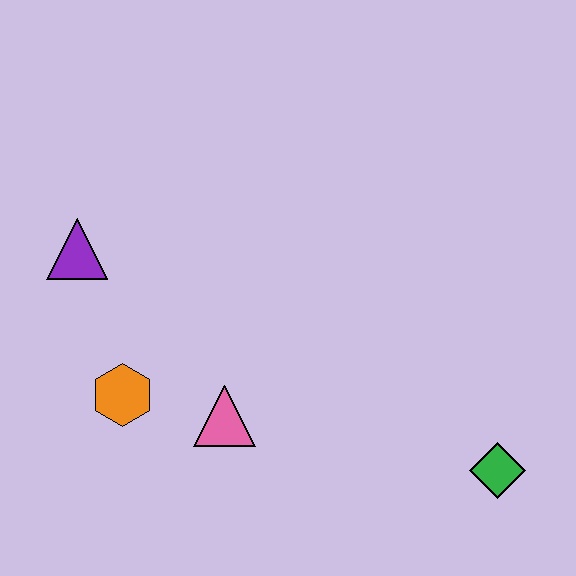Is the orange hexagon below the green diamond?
No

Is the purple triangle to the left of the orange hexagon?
Yes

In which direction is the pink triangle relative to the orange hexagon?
The pink triangle is to the right of the orange hexagon.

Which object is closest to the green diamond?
The pink triangle is closest to the green diamond.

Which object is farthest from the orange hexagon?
The green diamond is farthest from the orange hexagon.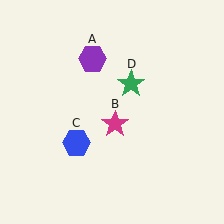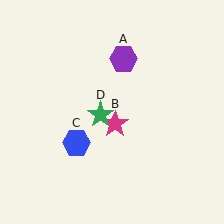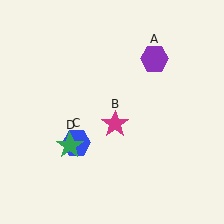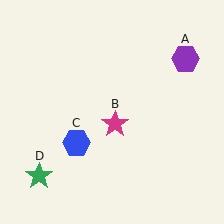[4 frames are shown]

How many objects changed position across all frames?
2 objects changed position: purple hexagon (object A), green star (object D).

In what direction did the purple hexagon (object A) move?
The purple hexagon (object A) moved right.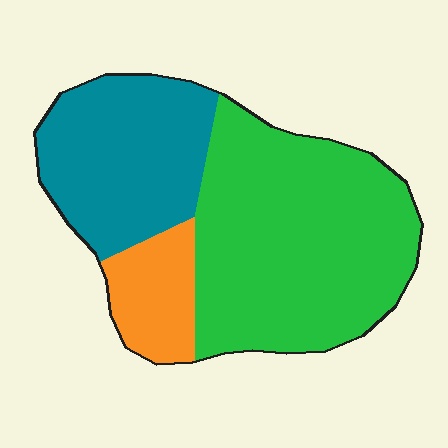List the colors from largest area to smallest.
From largest to smallest: green, teal, orange.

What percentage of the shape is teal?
Teal covers about 30% of the shape.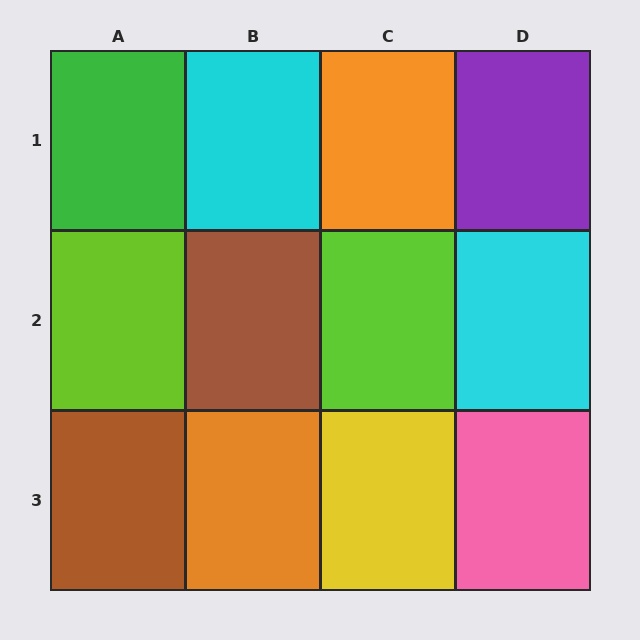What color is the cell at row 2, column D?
Cyan.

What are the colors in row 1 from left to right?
Green, cyan, orange, purple.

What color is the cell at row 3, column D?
Pink.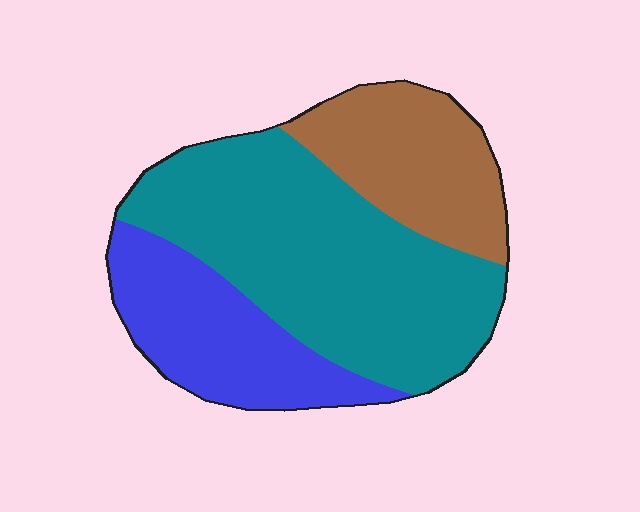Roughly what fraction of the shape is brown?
Brown covers 23% of the shape.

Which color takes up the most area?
Teal, at roughly 50%.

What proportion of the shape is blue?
Blue takes up about one quarter (1/4) of the shape.